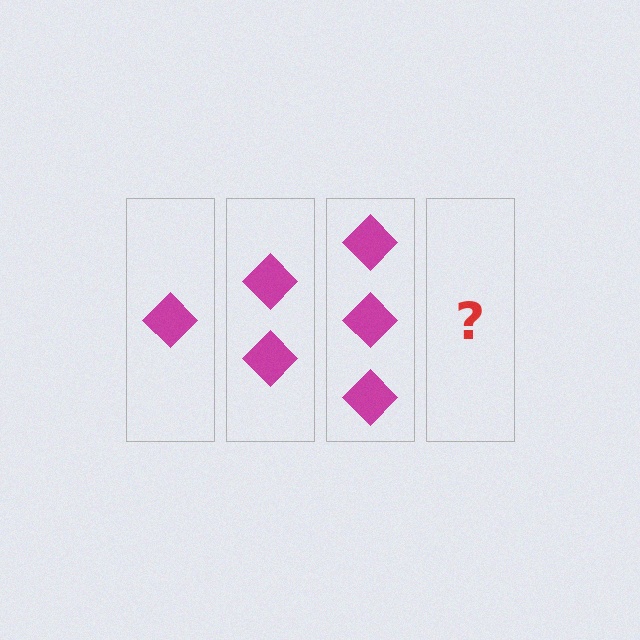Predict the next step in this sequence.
The next step is 4 diamonds.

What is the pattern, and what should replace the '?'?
The pattern is that each step adds one more diamond. The '?' should be 4 diamonds.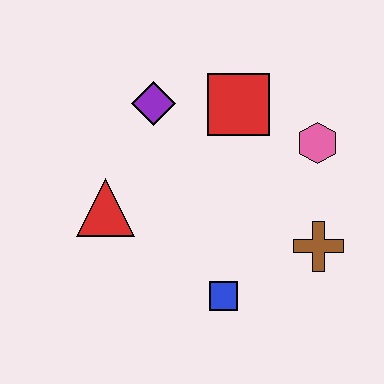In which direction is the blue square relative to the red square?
The blue square is below the red square.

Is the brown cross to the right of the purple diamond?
Yes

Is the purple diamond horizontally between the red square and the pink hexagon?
No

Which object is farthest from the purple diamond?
The brown cross is farthest from the purple diamond.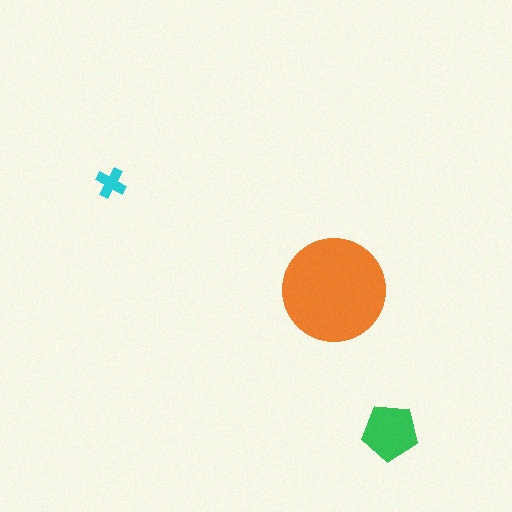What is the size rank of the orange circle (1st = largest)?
1st.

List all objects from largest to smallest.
The orange circle, the green pentagon, the cyan cross.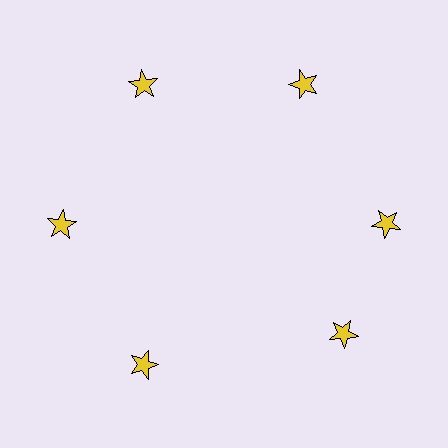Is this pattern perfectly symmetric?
No. The 6 yellow stars are arranged in a ring, but one element near the 5 o'clock position is rotated out of alignment along the ring, breaking the 6-fold rotational symmetry.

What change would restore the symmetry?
The symmetry would be restored by rotating it back into even spacing with its neighbors so that all 6 stars sit at equal angles and equal distance from the center.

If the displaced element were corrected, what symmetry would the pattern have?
It would have 6-fold rotational symmetry — the pattern would map onto itself every 60 degrees.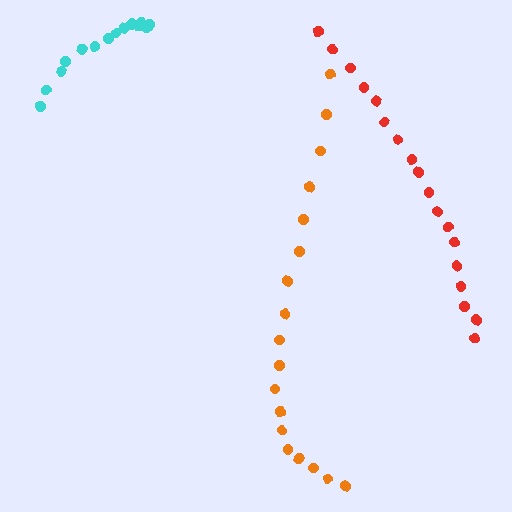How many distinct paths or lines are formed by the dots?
There are 3 distinct paths.